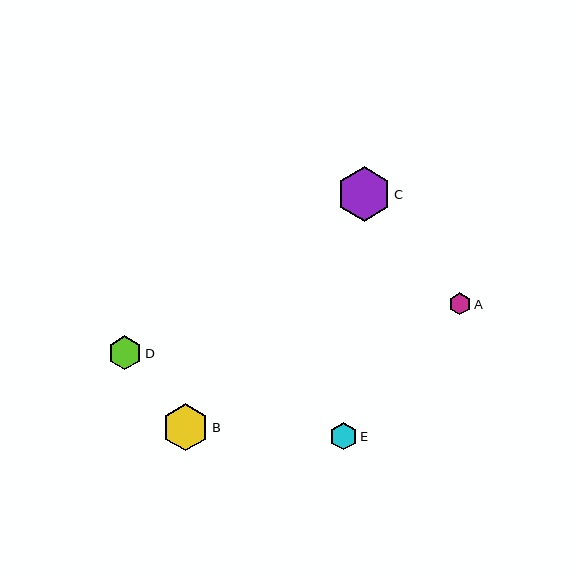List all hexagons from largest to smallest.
From largest to smallest: C, B, D, E, A.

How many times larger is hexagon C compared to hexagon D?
Hexagon C is approximately 1.6 times the size of hexagon D.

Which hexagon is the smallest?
Hexagon A is the smallest with a size of approximately 22 pixels.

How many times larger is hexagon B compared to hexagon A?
Hexagon B is approximately 2.1 times the size of hexagon A.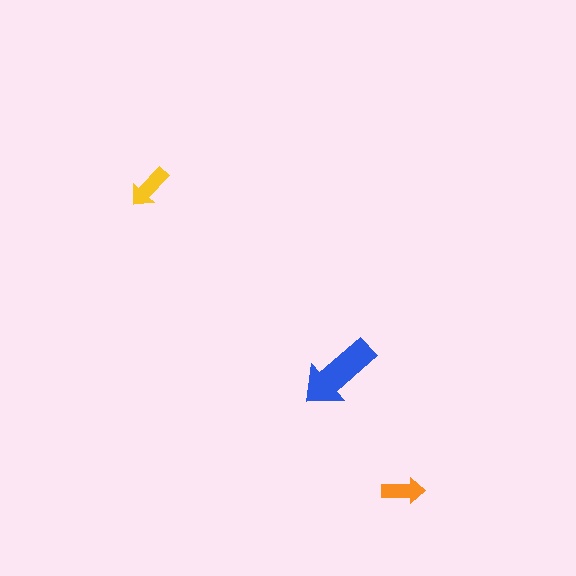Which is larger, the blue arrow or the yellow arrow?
The blue one.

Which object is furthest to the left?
The yellow arrow is leftmost.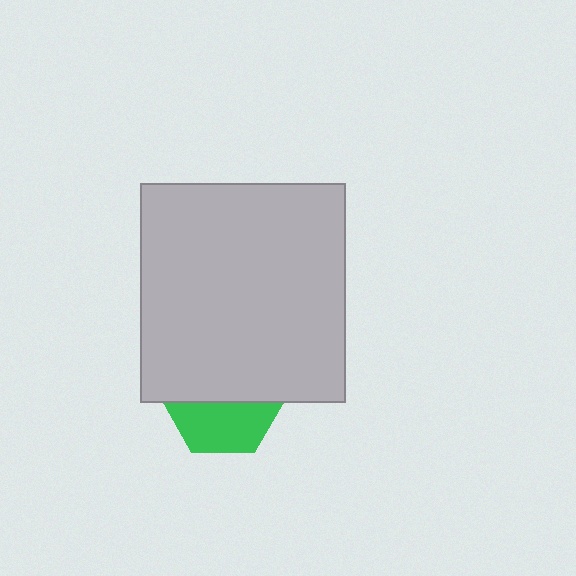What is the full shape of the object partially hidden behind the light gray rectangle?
The partially hidden object is a green hexagon.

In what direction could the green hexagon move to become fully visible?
The green hexagon could move down. That would shift it out from behind the light gray rectangle entirely.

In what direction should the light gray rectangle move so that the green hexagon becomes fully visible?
The light gray rectangle should move up. That is the shortest direction to clear the overlap and leave the green hexagon fully visible.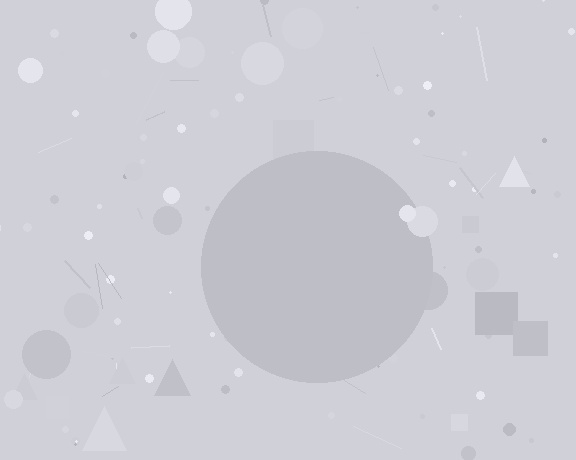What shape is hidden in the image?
A circle is hidden in the image.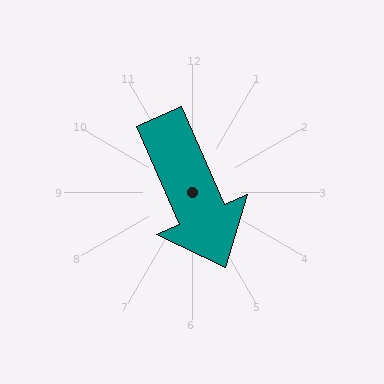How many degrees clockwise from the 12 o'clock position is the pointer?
Approximately 156 degrees.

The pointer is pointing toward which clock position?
Roughly 5 o'clock.